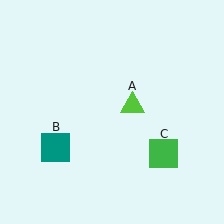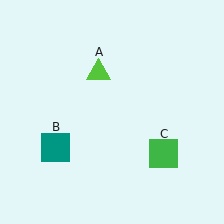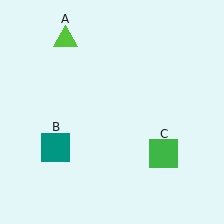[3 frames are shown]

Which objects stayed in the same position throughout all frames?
Teal square (object B) and green square (object C) remained stationary.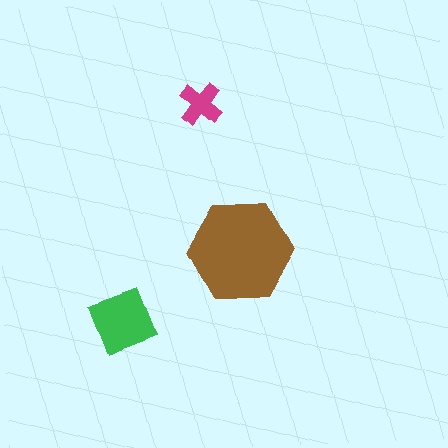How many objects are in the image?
There are 3 objects in the image.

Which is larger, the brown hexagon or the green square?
The brown hexagon.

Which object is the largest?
The brown hexagon.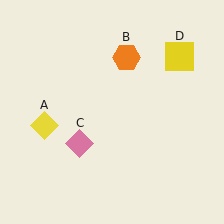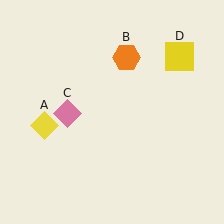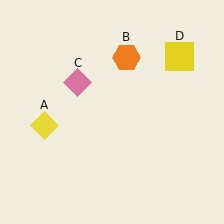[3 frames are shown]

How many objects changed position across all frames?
1 object changed position: pink diamond (object C).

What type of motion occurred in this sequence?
The pink diamond (object C) rotated clockwise around the center of the scene.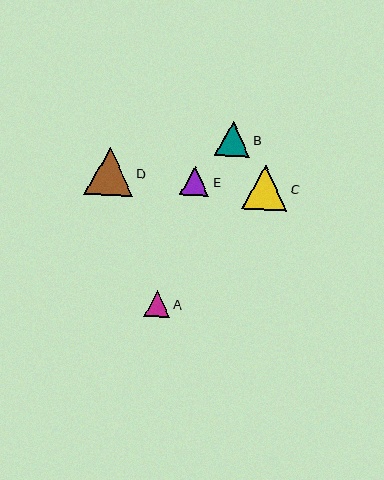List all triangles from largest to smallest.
From largest to smallest: D, C, B, E, A.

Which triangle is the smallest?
Triangle A is the smallest with a size of approximately 26 pixels.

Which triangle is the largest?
Triangle D is the largest with a size of approximately 48 pixels.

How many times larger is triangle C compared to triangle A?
Triangle C is approximately 1.7 times the size of triangle A.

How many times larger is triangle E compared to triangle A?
Triangle E is approximately 1.1 times the size of triangle A.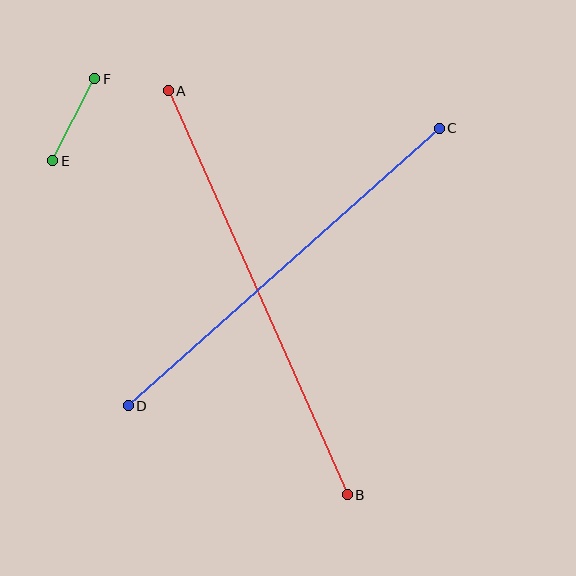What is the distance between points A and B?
The distance is approximately 442 pixels.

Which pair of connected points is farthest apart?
Points A and B are farthest apart.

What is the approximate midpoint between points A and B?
The midpoint is at approximately (258, 293) pixels.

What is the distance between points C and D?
The distance is approximately 417 pixels.